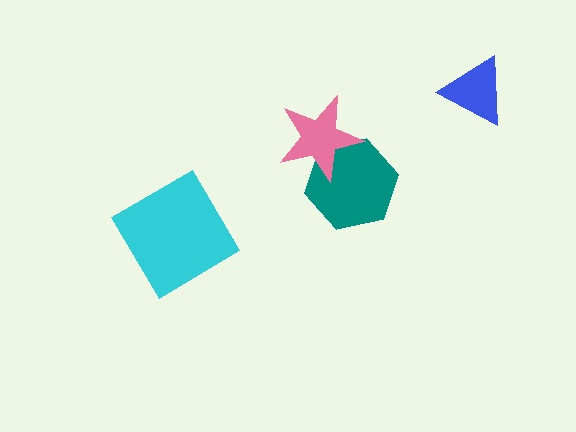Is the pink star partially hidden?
No, no other shape covers it.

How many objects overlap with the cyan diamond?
0 objects overlap with the cyan diamond.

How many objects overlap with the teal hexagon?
1 object overlaps with the teal hexagon.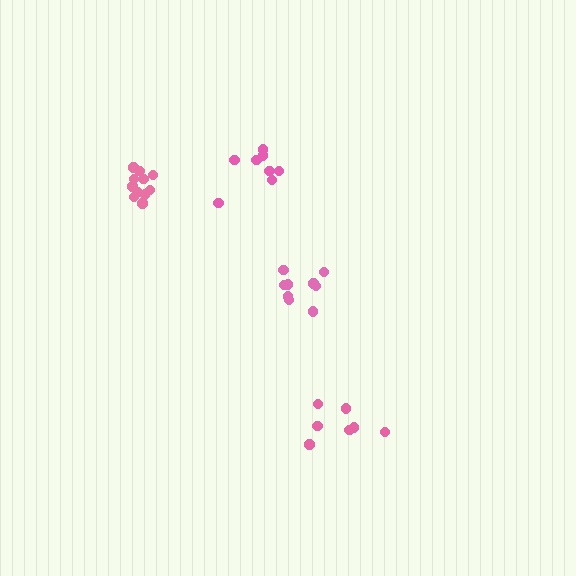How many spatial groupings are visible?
There are 4 spatial groupings.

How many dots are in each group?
Group 1: 8 dots, Group 2: 9 dots, Group 3: 11 dots, Group 4: 7 dots (35 total).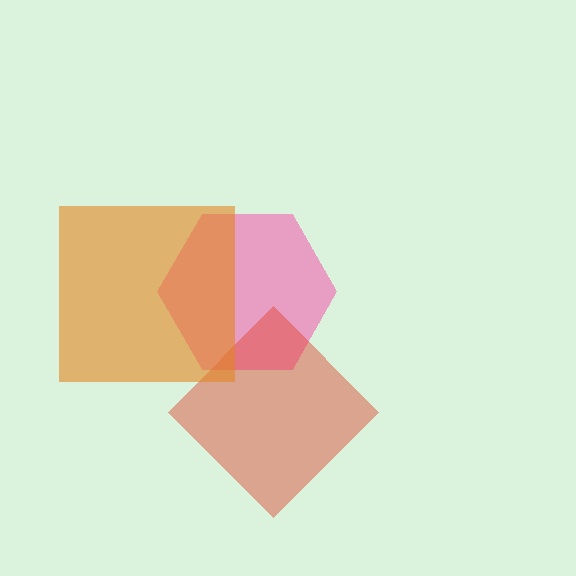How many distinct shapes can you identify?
There are 3 distinct shapes: a pink hexagon, a red diamond, an orange square.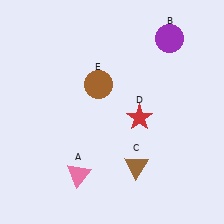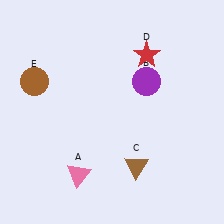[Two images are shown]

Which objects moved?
The objects that moved are: the purple circle (B), the red star (D), the brown circle (E).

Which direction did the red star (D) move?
The red star (D) moved up.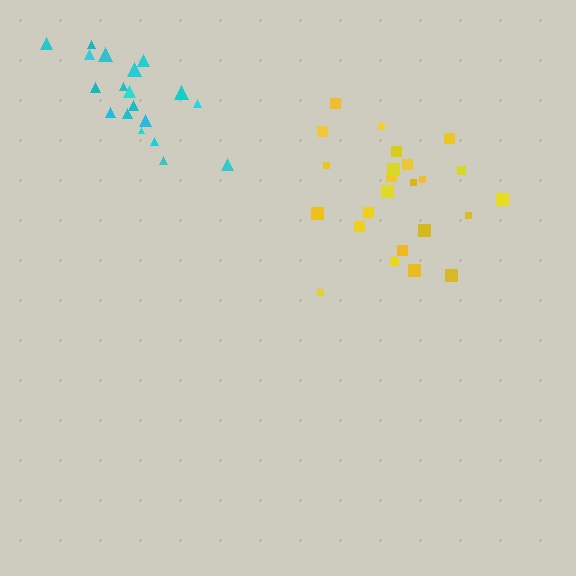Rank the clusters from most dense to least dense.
cyan, yellow.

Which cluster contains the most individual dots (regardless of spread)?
Yellow (24).